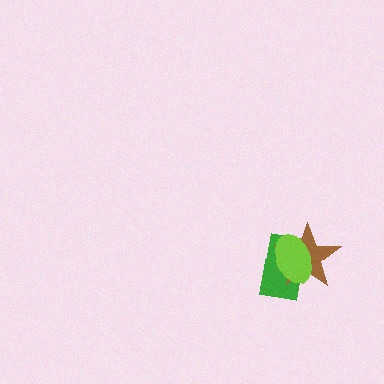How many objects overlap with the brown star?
2 objects overlap with the brown star.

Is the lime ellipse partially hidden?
No, no other shape covers it.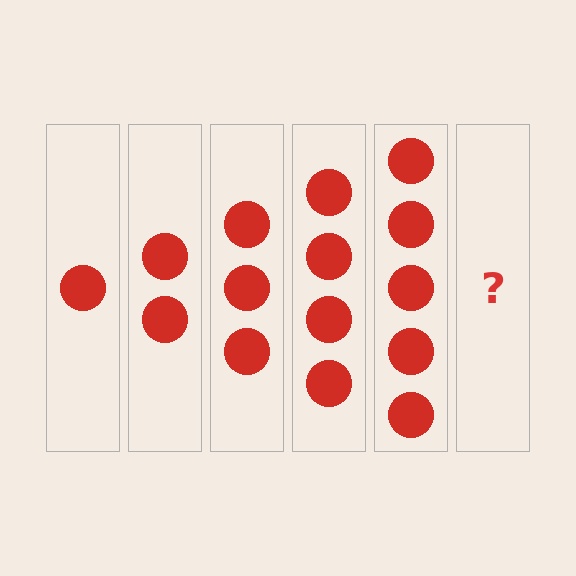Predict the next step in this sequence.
The next step is 6 circles.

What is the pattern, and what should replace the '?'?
The pattern is that each step adds one more circle. The '?' should be 6 circles.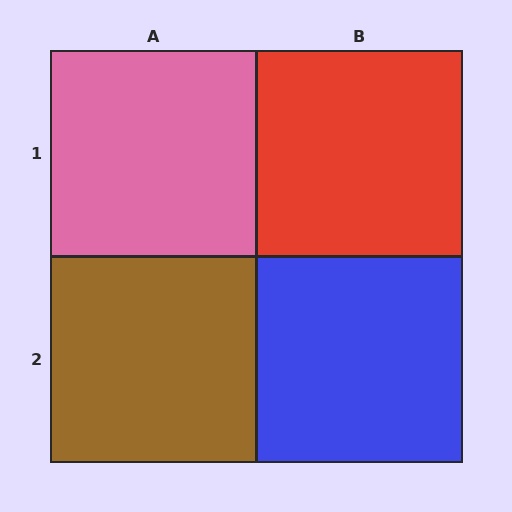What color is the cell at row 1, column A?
Pink.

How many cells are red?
1 cell is red.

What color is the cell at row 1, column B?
Red.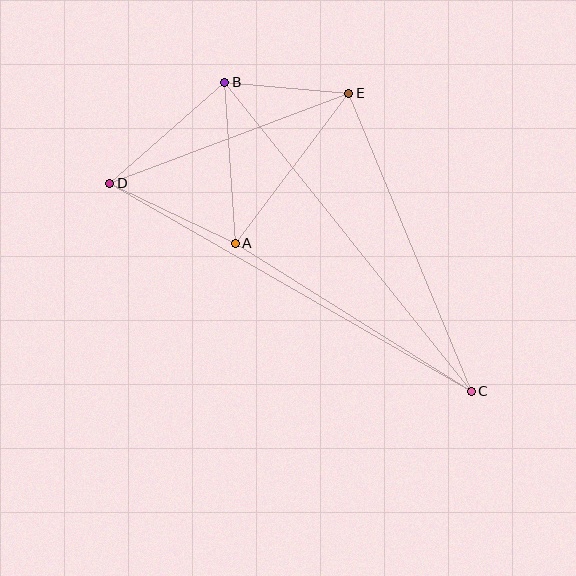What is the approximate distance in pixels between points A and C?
The distance between A and C is approximately 279 pixels.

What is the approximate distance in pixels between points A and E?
The distance between A and E is approximately 188 pixels.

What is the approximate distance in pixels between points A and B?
The distance between A and B is approximately 161 pixels.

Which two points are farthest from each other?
Points C and D are farthest from each other.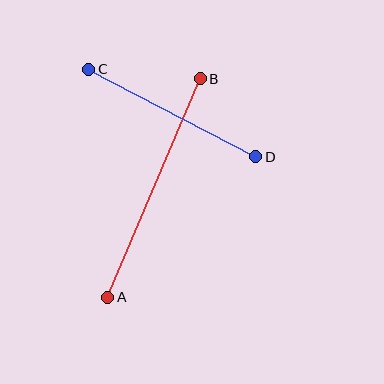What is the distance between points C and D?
The distance is approximately 188 pixels.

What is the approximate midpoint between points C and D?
The midpoint is at approximately (172, 113) pixels.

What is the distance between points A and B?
The distance is approximately 237 pixels.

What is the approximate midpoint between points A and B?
The midpoint is at approximately (154, 188) pixels.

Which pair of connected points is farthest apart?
Points A and B are farthest apart.